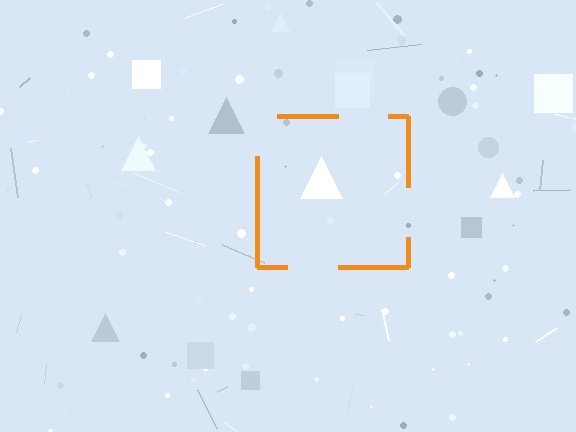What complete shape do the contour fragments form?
The contour fragments form a square.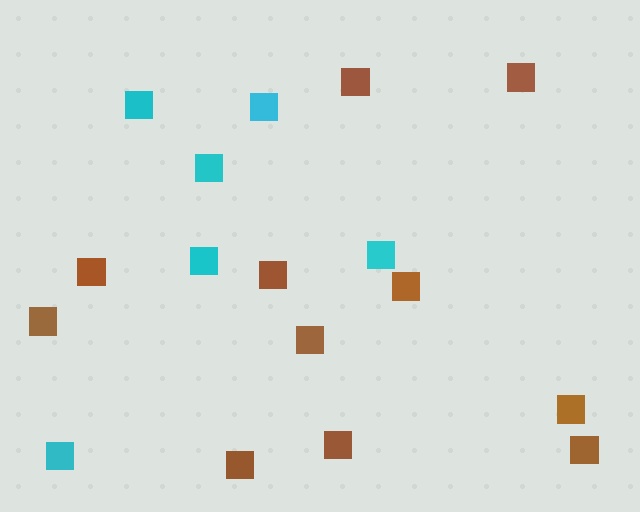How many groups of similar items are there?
There are 2 groups: one group of brown squares (11) and one group of cyan squares (6).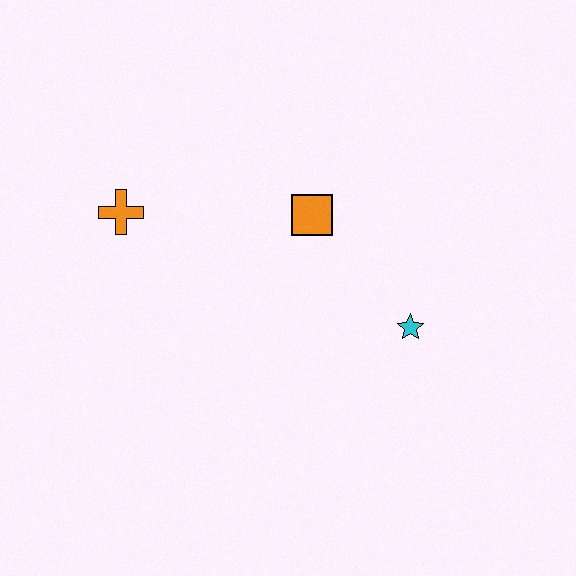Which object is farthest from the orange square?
The orange cross is farthest from the orange square.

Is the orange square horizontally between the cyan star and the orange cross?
Yes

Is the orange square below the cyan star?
No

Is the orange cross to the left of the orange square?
Yes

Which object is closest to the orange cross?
The orange square is closest to the orange cross.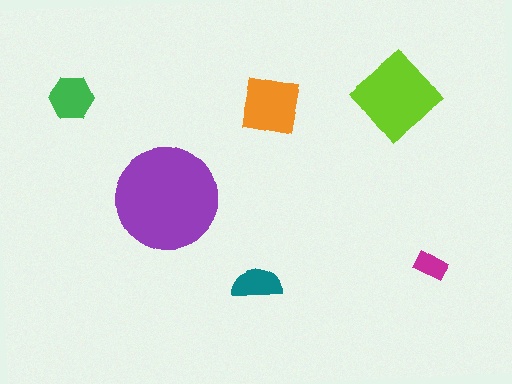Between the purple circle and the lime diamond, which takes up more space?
The purple circle.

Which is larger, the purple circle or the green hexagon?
The purple circle.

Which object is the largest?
The purple circle.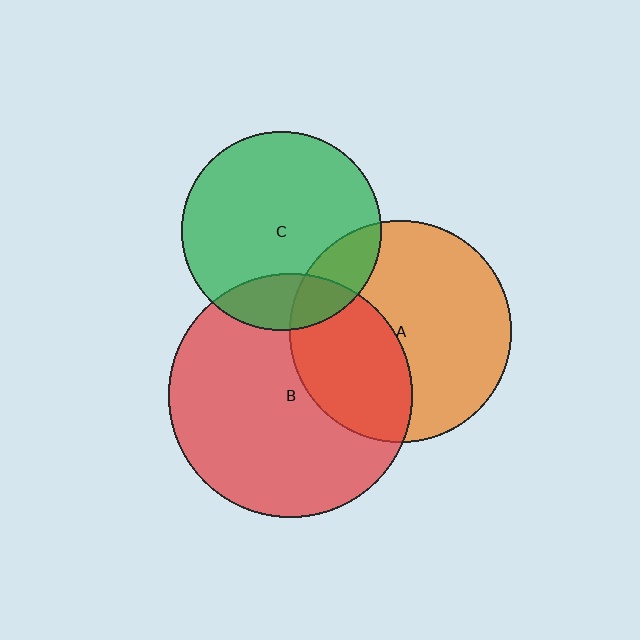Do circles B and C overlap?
Yes.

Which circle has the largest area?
Circle B (red).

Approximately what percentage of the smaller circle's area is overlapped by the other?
Approximately 20%.